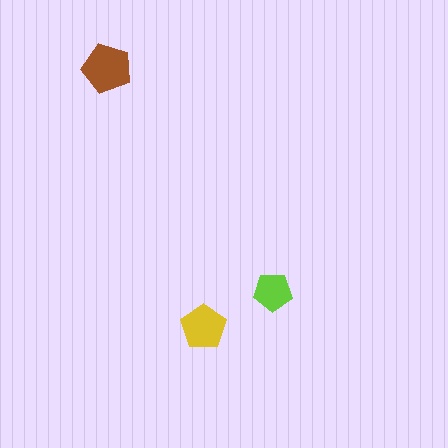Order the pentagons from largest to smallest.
the brown one, the yellow one, the lime one.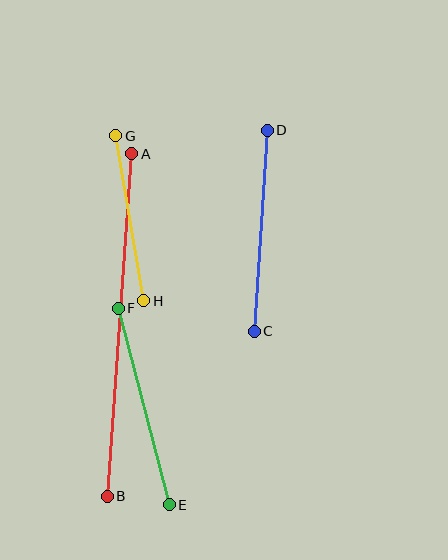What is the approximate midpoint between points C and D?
The midpoint is at approximately (261, 231) pixels.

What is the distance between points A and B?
The distance is approximately 343 pixels.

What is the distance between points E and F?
The distance is approximately 203 pixels.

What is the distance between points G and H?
The distance is approximately 167 pixels.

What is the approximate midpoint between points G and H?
The midpoint is at approximately (130, 218) pixels.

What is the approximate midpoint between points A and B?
The midpoint is at approximately (120, 325) pixels.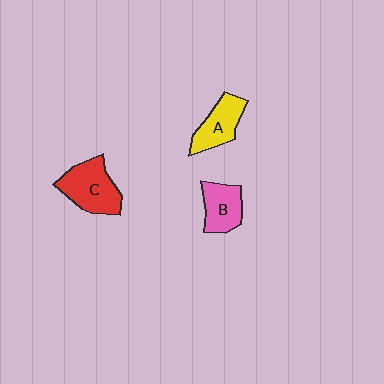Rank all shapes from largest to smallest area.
From largest to smallest: C (red), A (yellow), B (pink).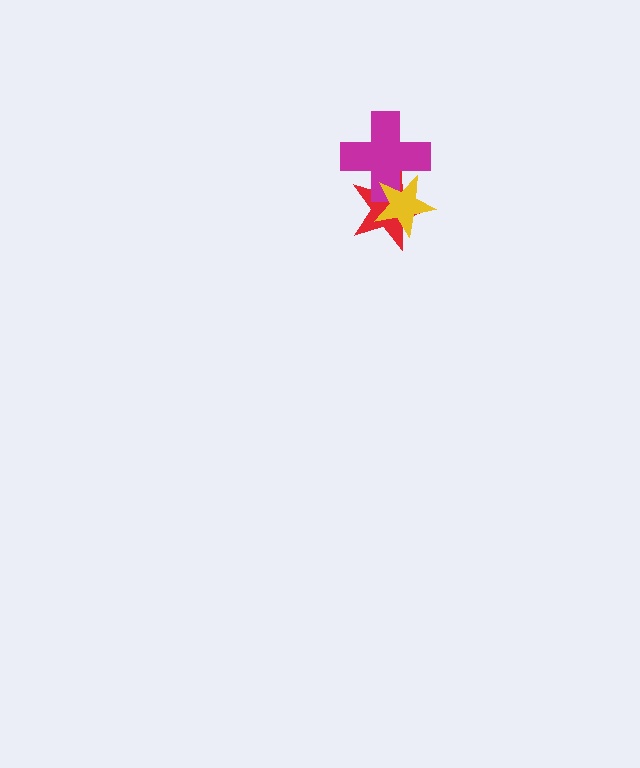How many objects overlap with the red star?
2 objects overlap with the red star.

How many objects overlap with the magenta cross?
2 objects overlap with the magenta cross.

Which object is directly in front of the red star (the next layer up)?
The magenta cross is directly in front of the red star.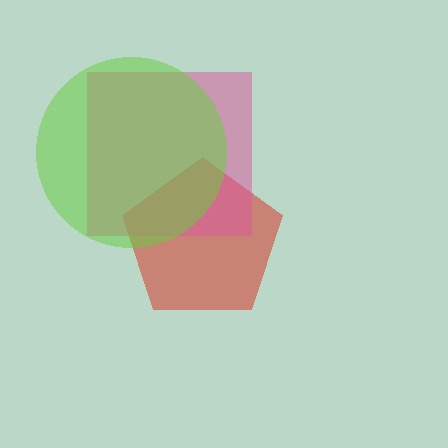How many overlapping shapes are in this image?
There are 3 overlapping shapes in the image.